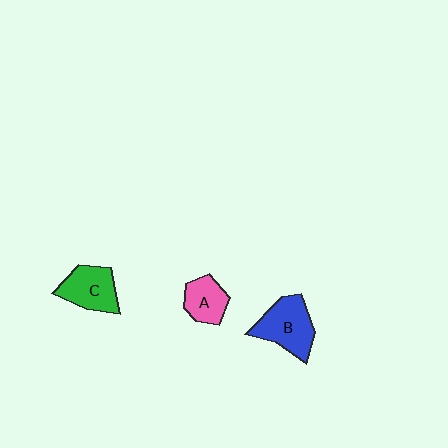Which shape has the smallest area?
Shape A (pink).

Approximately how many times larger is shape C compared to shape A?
Approximately 1.3 times.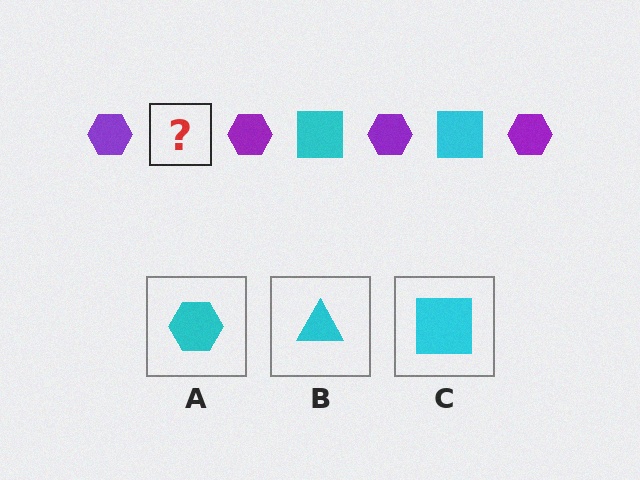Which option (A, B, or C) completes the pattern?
C.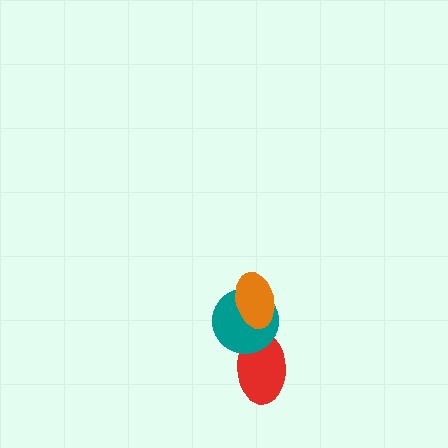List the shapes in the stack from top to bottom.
From top to bottom: the orange ellipse, the teal circle, the red ellipse.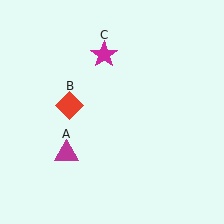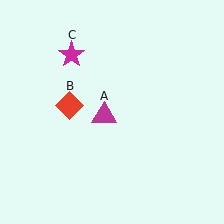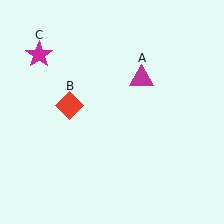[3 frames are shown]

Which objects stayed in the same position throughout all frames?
Red diamond (object B) remained stationary.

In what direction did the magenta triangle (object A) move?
The magenta triangle (object A) moved up and to the right.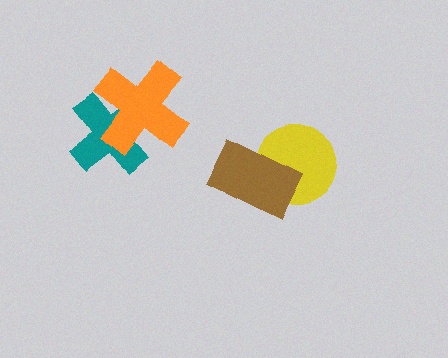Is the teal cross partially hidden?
Yes, it is partially covered by another shape.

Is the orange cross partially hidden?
No, no other shape covers it.